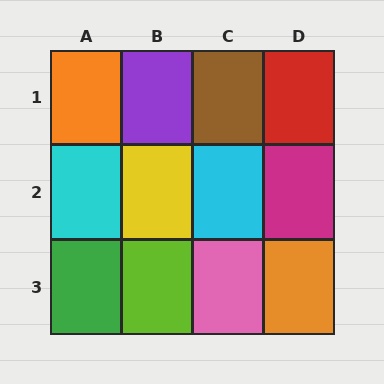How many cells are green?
1 cell is green.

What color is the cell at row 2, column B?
Yellow.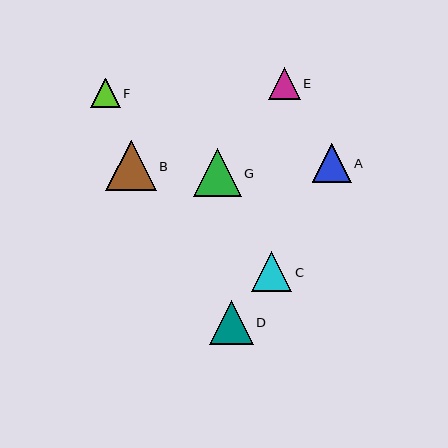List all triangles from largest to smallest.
From largest to smallest: B, G, D, C, A, E, F.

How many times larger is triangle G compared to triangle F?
Triangle G is approximately 1.6 times the size of triangle F.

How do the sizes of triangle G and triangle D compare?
Triangle G and triangle D are approximately the same size.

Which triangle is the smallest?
Triangle F is the smallest with a size of approximately 29 pixels.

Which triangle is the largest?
Triangle B is the largest with a size of approximately 50 pixels.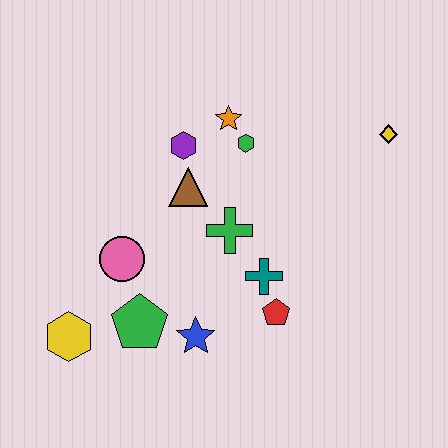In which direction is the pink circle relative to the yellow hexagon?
The pink circle is above the yellow hexagon.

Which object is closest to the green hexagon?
The orange star is closest to the green hexagon.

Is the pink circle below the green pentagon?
No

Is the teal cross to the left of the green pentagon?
No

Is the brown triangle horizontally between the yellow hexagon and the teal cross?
Yes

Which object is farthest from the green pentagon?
The yellow diamond is farthest from the green pentagon.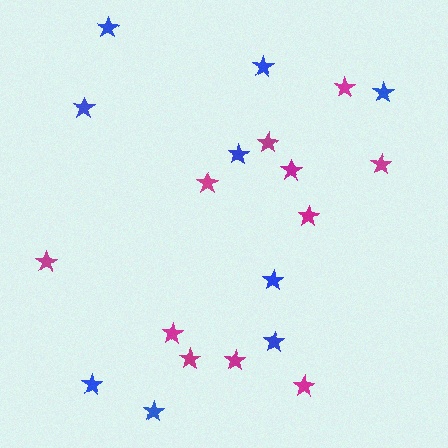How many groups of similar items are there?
There are 2 groups: one group of blue stars (9) and one group of magenta stars (11).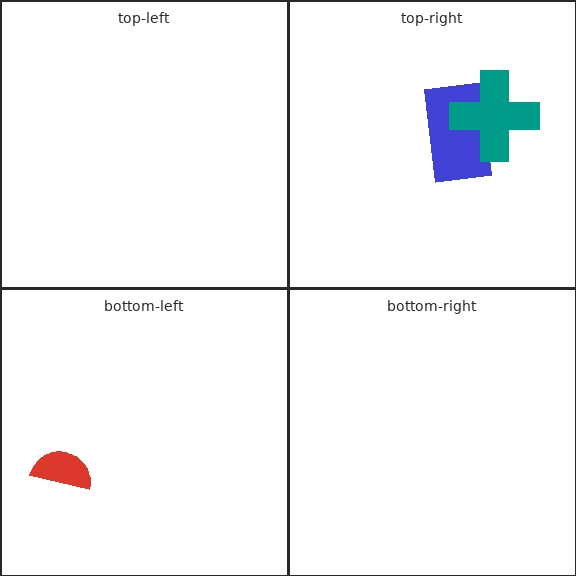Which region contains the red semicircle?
The bottom-left region.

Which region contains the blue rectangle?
The top-right region.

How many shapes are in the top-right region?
2.